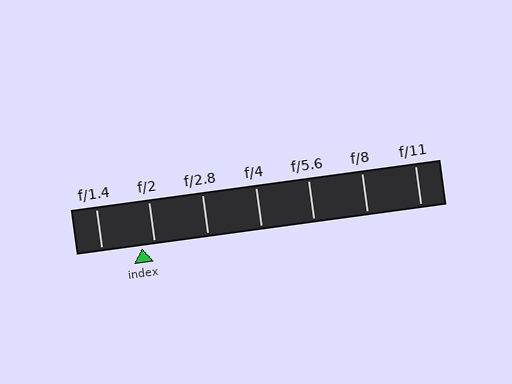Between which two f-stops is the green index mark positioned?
The index mark is between f/1.4 and f/2.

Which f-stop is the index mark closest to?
The index mark is closest to f/2.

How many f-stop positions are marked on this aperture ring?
There are 7 f-stop positions marked.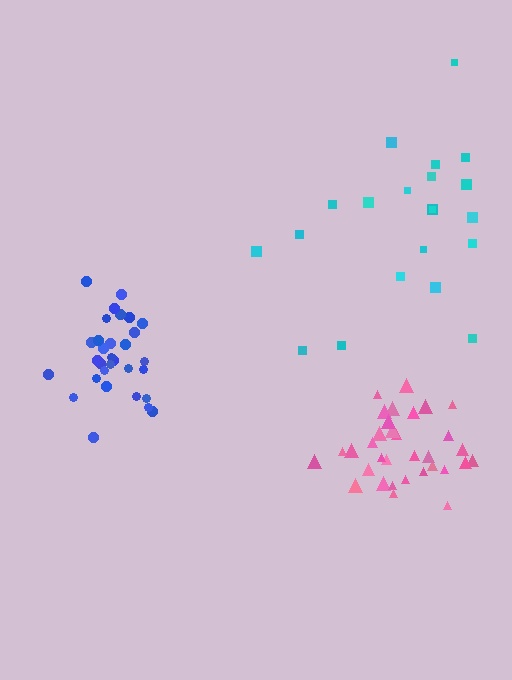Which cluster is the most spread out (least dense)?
Cyan.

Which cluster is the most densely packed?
Blue.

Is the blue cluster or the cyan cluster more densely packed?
Blue.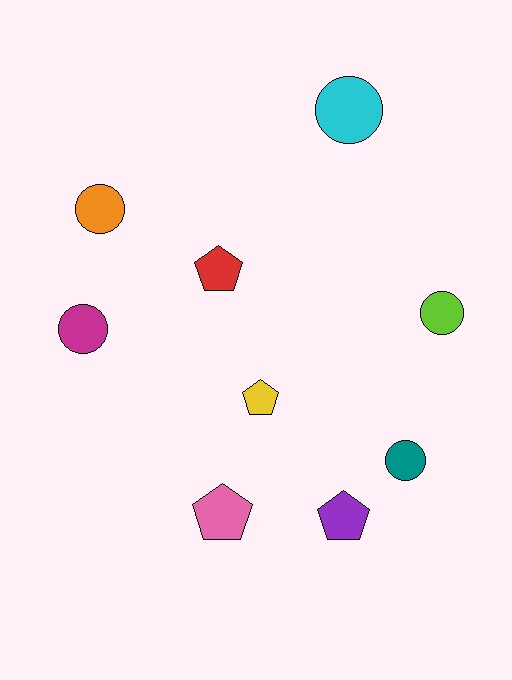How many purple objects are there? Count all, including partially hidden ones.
There is 1 purple object.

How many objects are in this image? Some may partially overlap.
There are 9 objects.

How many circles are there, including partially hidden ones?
There are 5 circles.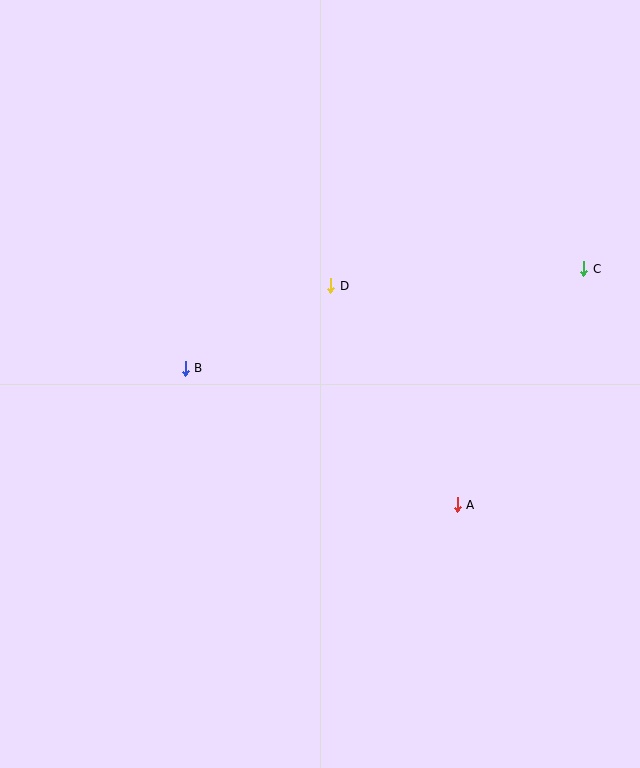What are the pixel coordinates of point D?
Point D is at (331, 286).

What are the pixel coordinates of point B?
Point B is at (185, 368).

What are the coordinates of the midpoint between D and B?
The midpoint between D and B is at (258, 327).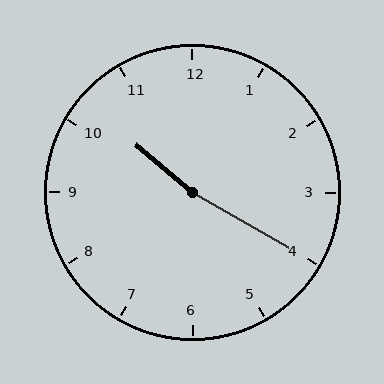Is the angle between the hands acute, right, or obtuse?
It is obtuse.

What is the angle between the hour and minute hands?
Approximately 170 degrees.